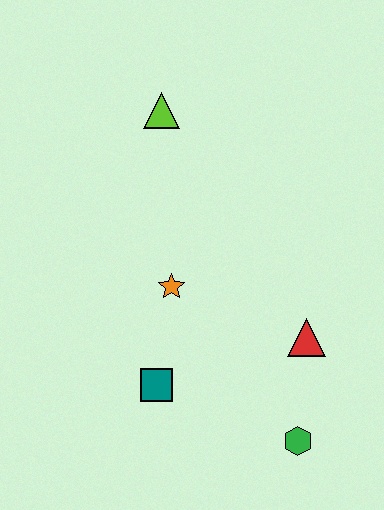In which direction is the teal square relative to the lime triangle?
The teal square is below the lime triangle.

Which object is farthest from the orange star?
The green hexagon is farthest from the orange star.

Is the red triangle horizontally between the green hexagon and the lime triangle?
No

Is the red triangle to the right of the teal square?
Yes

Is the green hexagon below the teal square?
Yes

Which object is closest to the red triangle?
The green hexagon is closest to the red triangle.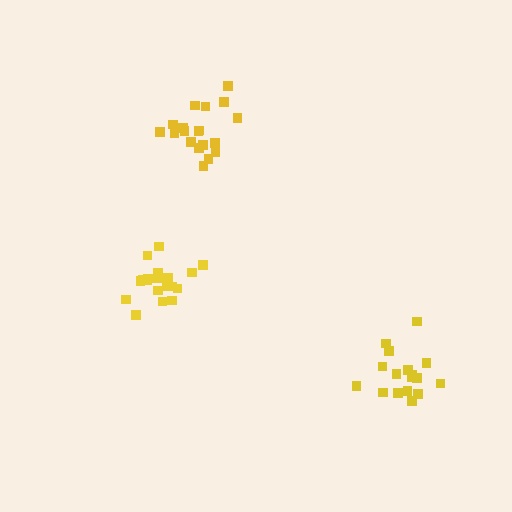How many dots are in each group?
Group 1: 20 dots, Group 2: 20 dots, Group 3: 18 dots (58 total).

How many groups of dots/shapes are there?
There are 3 groups.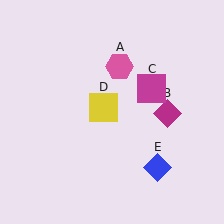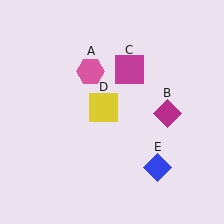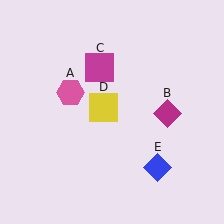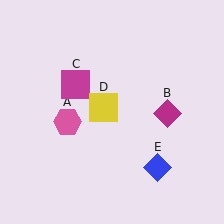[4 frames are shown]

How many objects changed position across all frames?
2 objects changed position: pink hexagon (object A), magenta square (object C).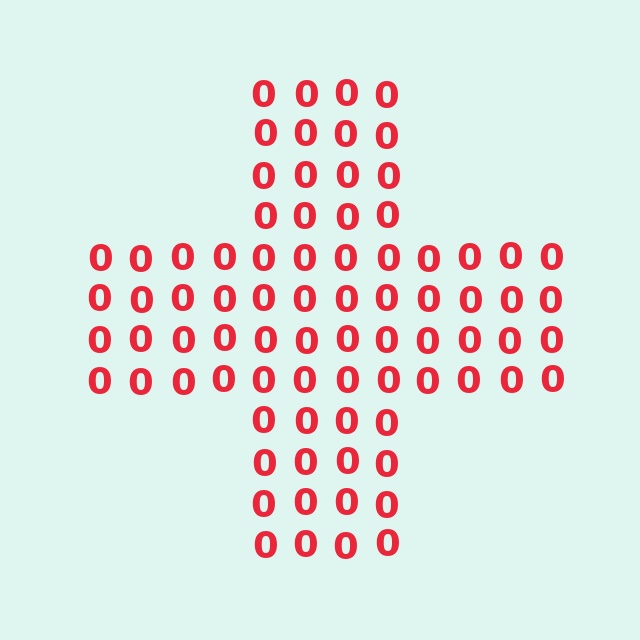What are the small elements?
The small elements are digit 0's.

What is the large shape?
The large shape is a cross.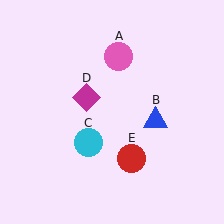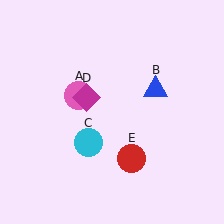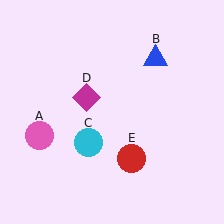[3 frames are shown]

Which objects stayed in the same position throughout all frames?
Cyan circle (object C) and magenta diamond (object D) and red circle (object E) remained stationary.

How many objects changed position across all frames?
2 objects changed position: pink circle (object A), blue triangle (object B).